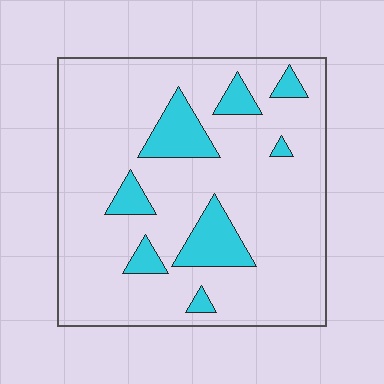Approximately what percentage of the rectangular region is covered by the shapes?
Approximately 15%.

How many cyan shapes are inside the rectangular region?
8.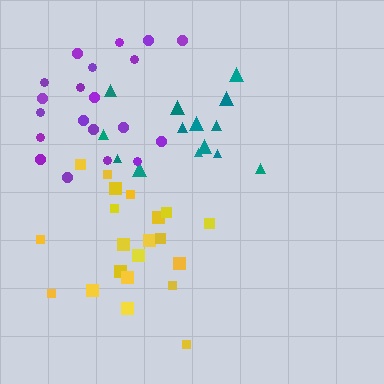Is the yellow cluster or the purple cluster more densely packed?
Yellow.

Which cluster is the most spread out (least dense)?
Purple.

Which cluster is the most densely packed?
Teal.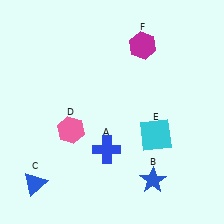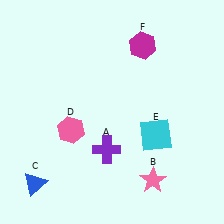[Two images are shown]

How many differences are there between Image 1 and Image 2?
There are 2 differences between the two images.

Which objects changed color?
A changed from blue to purple. B changed from blue to pink.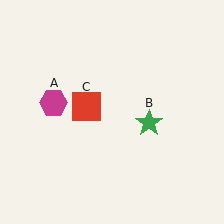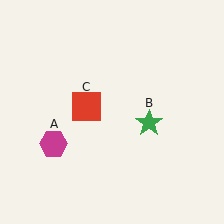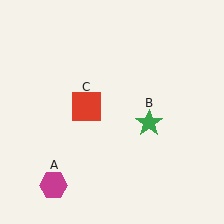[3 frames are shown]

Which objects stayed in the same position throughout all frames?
Green star (object B) and red square (object C) remained stationary.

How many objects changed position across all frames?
1 object changed position: magenta hexagon (object A).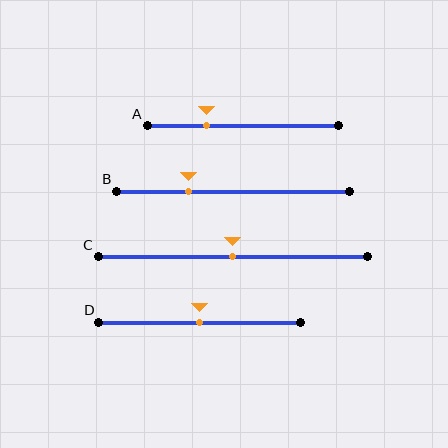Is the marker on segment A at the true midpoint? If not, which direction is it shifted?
No, the marker on segment A is shifted to the left by about 19% of the segment length.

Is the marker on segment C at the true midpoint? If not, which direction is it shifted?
Yes, the marker on segment C is at the true midpoint.